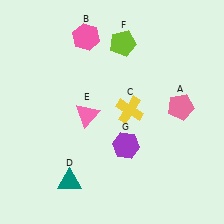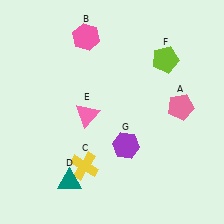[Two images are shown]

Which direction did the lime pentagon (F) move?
The lime pentagon (F) moved right.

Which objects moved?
The objects that moved are: the yellow cross (C), the lime pentagon (F).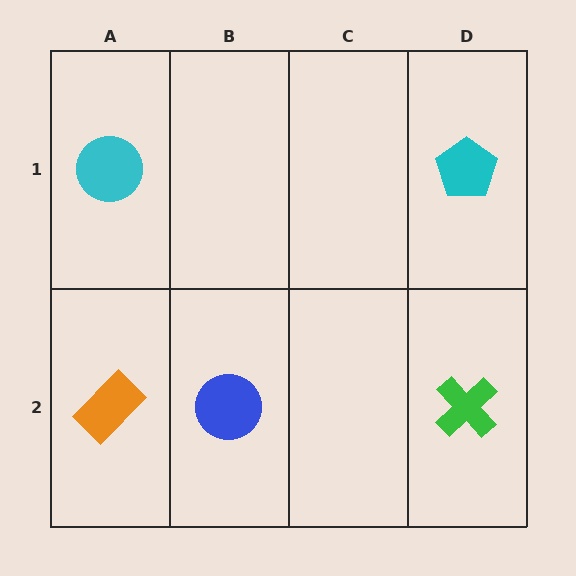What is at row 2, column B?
A blue circle.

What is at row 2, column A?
An orange rectangle.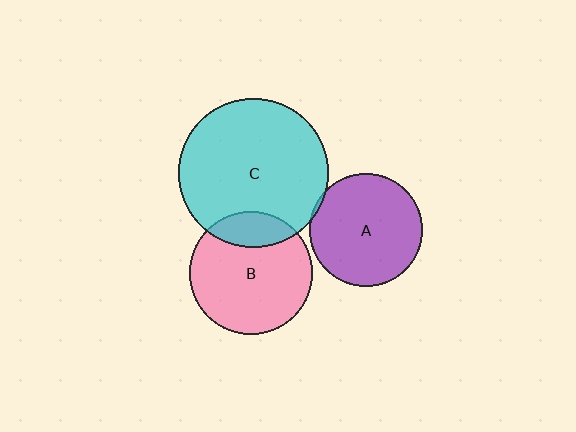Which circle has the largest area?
Circle C (cyan).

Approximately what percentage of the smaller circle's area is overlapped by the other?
Approximately 20%.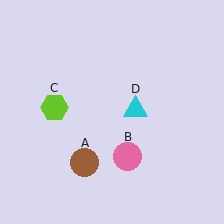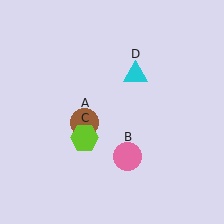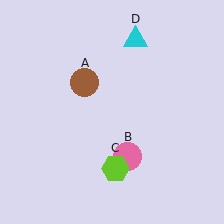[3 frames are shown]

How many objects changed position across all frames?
3 objects changed position: brown circle (object A), lime hexagon (object C), cyan triangle (object D).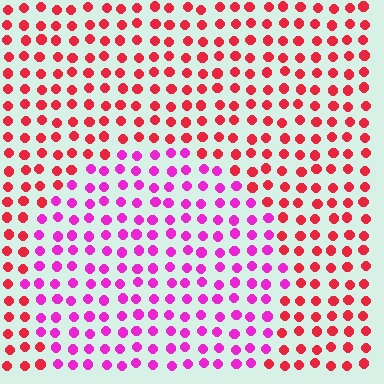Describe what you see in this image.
The image is filled with small red elements in a uniform arrangement. A circle-shaped region is visible where the elements are tinted to a slightly different hue, forming a subtle color boundary.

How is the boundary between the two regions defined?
The boundary is defined purely by a slight shift in hue (about 45 degrees). Spacing, size, and orientation are identical on both sides.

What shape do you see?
I see a circle.